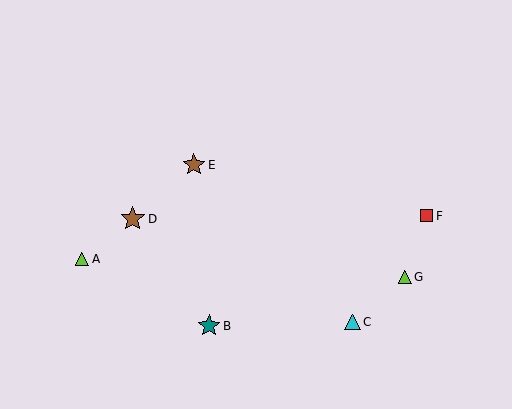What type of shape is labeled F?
Shape F is a red square.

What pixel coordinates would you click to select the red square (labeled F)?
Click at (426, 216) to select the red square F.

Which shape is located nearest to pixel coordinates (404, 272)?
The lime triangle (labeled G) at (405, 277) is nearest to that location.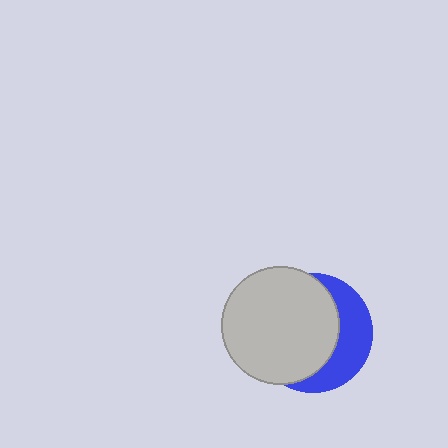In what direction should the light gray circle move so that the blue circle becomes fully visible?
The light gray circle should move left. That is the shortest direction to clear the overlap and leave the blue circle fully visible.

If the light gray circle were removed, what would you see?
You would see the complete blue circle.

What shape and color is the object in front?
The object in front is a light gray circle.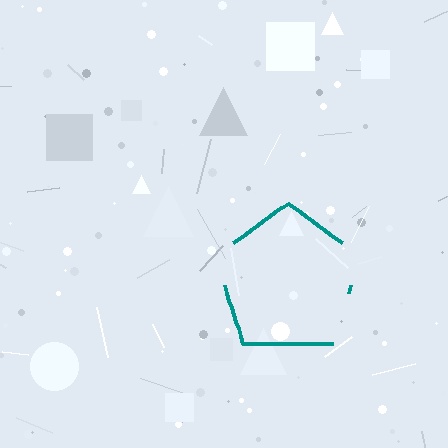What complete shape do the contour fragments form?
The contour fragments form a pentagon.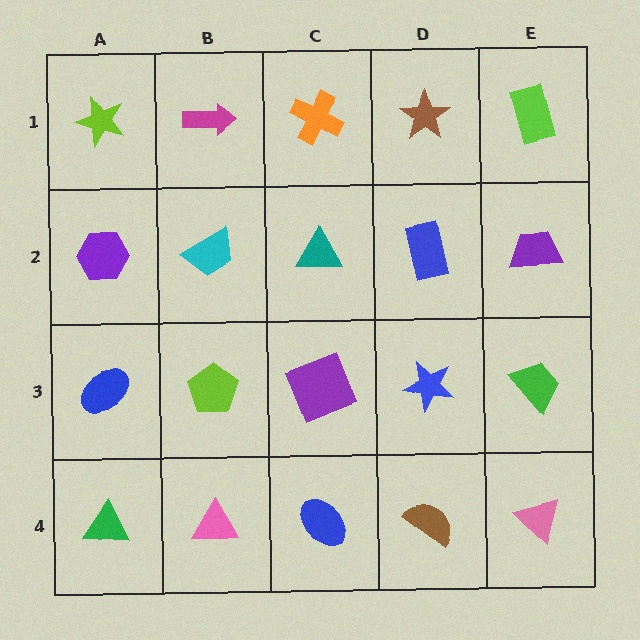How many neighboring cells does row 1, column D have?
3.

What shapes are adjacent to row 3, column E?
A purple trapezoid (row 2, column E), a pink triangle (row 4, column E), a blue star (row 3, column D).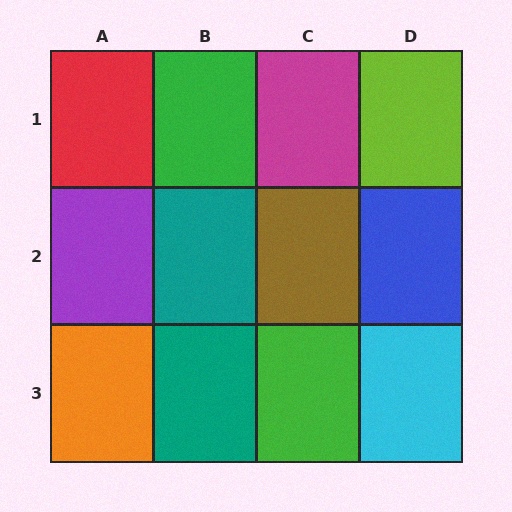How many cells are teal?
2 cells are teal.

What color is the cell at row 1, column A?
Red.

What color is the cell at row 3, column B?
Teal.